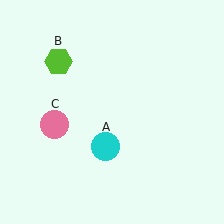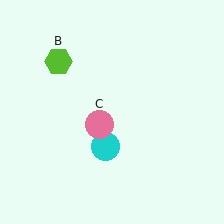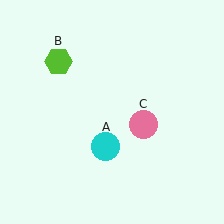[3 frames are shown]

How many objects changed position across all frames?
1 object changed position: pink circle (object C).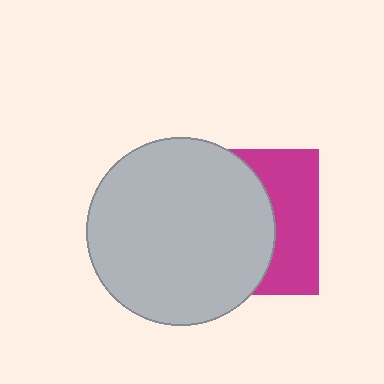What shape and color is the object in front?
The object in front is a light gray circle.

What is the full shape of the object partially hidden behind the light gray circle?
The partially hidden object is a magenta square.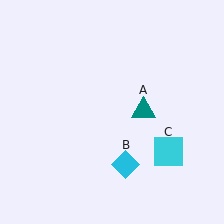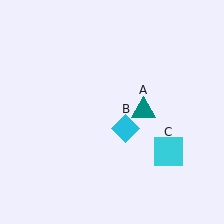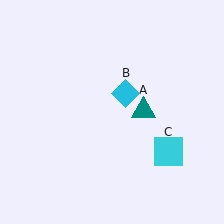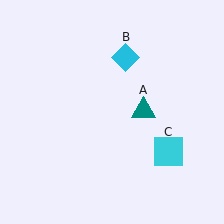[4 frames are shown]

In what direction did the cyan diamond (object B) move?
The cyan diamond (object B) moved up.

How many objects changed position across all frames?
1 object changed position: cyan diamond (object B).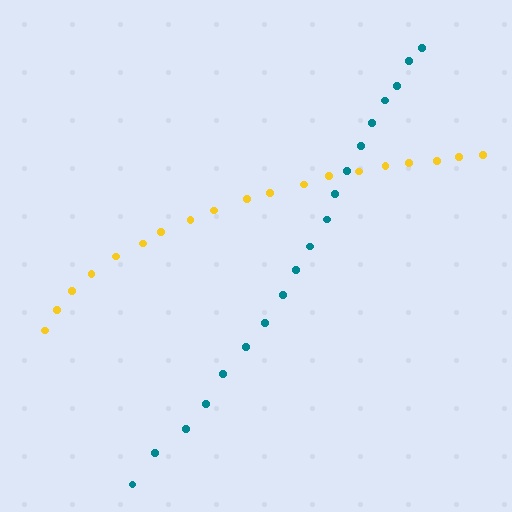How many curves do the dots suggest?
There are 2 distinct paths.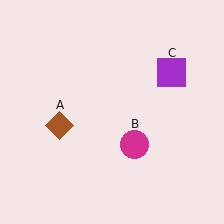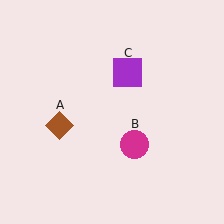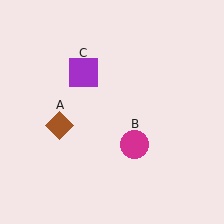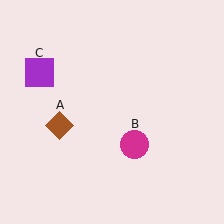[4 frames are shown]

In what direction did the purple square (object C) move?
The purple square (object C) moved left.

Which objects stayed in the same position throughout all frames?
Brown diamond (object A) and magenta circle (object B) remained stationary.